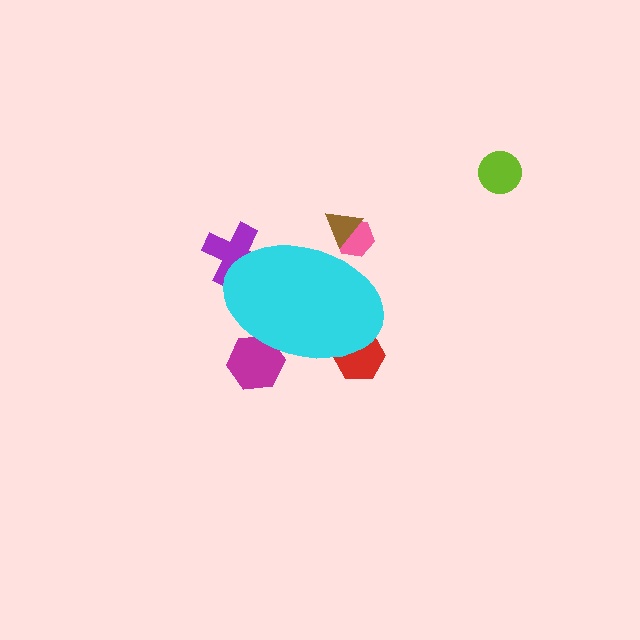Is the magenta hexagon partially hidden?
Yes, the magenta hexagon is partially hidden behind the cyan ellipse.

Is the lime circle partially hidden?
No, the lime circle is fully visible.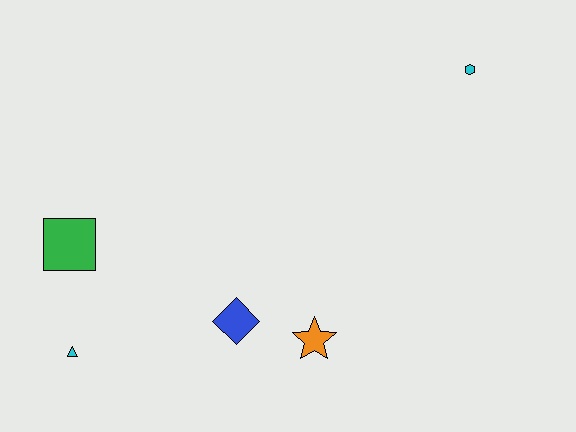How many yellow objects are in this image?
There are no yellow objects.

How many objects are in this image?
There are 5 objects.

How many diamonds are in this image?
There is 1 diamond.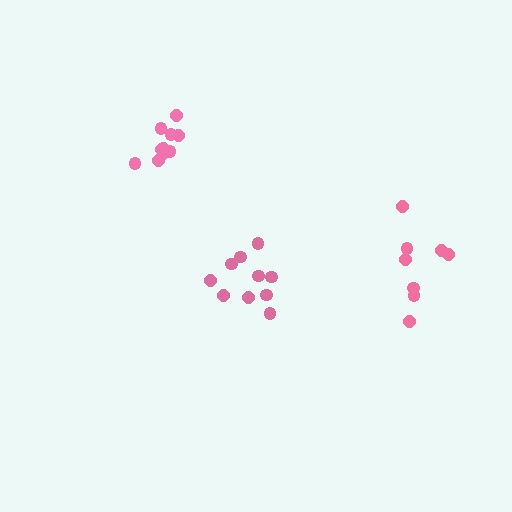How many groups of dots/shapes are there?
There are 3 groups.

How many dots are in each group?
Group 1: 8 dots, Group 2: 10 dots, Group 3: 10 dots (28 total).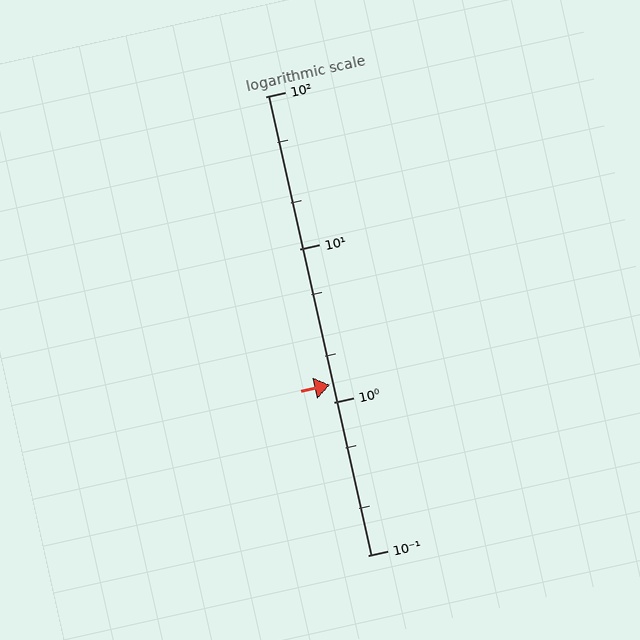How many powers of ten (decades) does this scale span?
The scale spans 3 decades, from 0.1 to 100.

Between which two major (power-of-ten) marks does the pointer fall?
The pointer is between 1 and 10.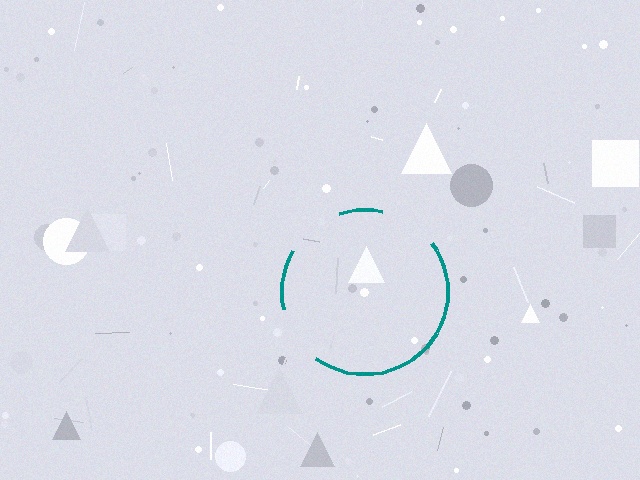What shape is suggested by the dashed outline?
The dashed outline suggests a circle.